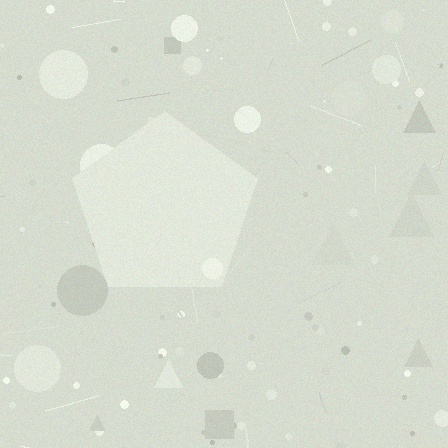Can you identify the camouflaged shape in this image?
The camouflaged shape is a pentagon.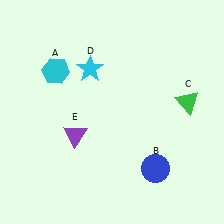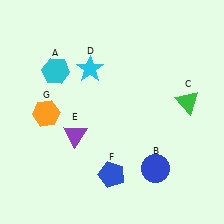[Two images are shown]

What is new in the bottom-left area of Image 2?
An orange hexagon (G) was added in the bottom-left area of Image 2.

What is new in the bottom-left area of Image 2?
A blue pentagon (F) was added in the bottom-left area of Image 2.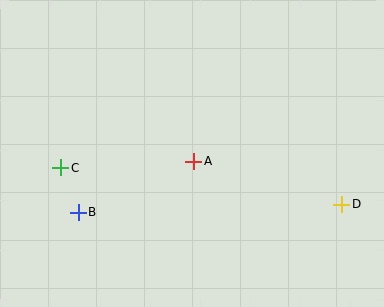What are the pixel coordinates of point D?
Point D is at (342, 204).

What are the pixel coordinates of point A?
Point A is at (194, 161).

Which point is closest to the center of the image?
Point A at (194, 161) is closest to the center.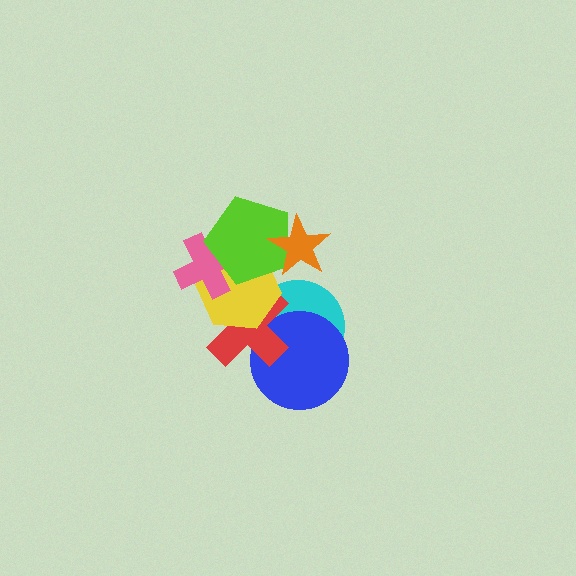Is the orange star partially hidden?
No, no other shape covers it.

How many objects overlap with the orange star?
1 object overlaps with the orange star.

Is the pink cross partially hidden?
Yes, it is partially covered by another shape.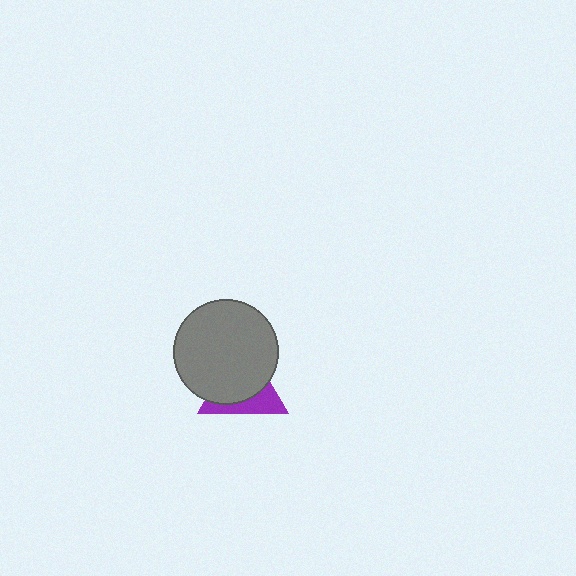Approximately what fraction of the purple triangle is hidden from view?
Roughly 65% of the purple triangle is hidden behind the gray circle.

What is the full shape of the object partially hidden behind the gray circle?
The partially hidden object is a purple triangle.